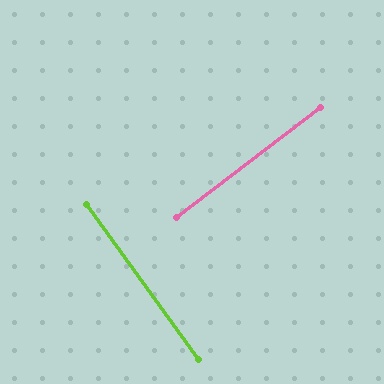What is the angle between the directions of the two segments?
Approximately 89 degrees.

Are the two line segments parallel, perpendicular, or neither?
Perpendicular — they meet at approximately 89°.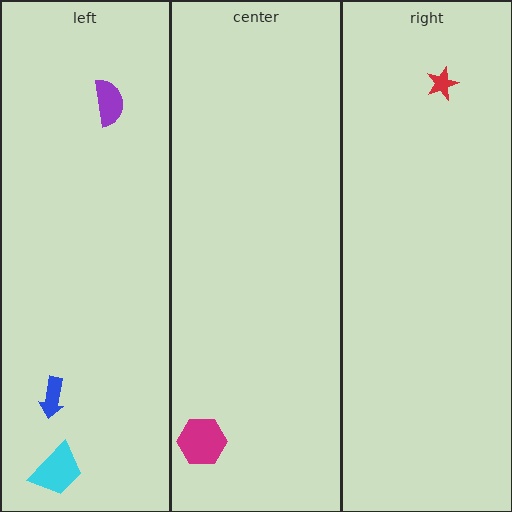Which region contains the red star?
The right region.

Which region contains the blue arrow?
The left region.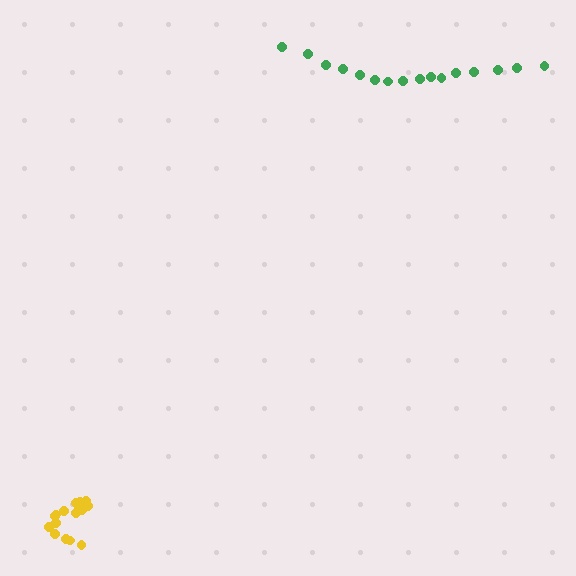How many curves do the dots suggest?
There are 2 distinct paths.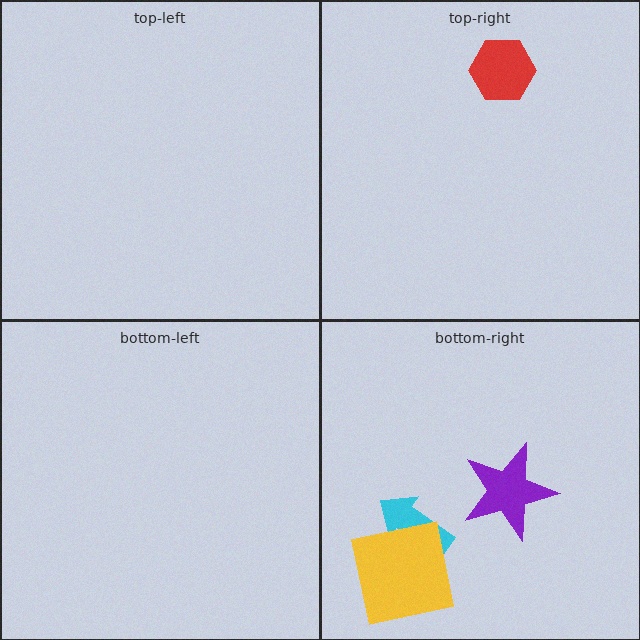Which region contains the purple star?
The bottom-right region.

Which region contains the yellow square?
The bottom-right region.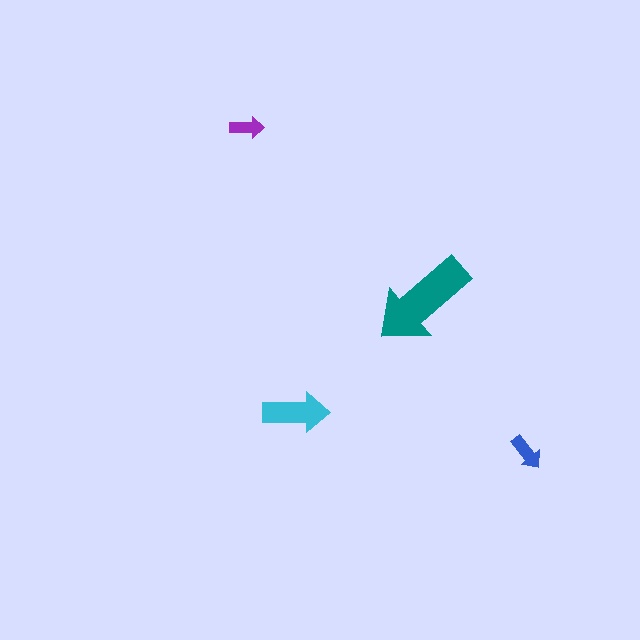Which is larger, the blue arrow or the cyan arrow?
The cyan one.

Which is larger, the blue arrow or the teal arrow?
The teal one.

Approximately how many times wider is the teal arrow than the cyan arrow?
About 1.5 times wider.